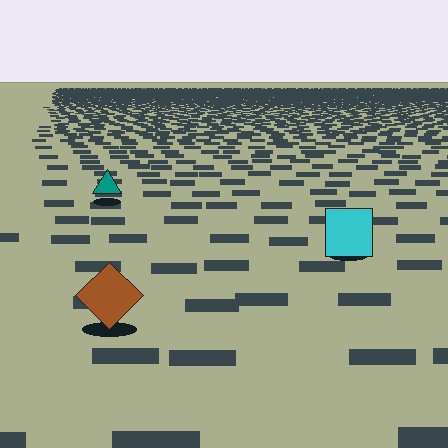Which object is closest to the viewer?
The brown diamond is closest. The texture marks near it are larger and more spread out.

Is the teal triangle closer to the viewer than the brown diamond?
No. The brown diamond is closer — you can tell from the texture gradient: the ground texture is coarser near it.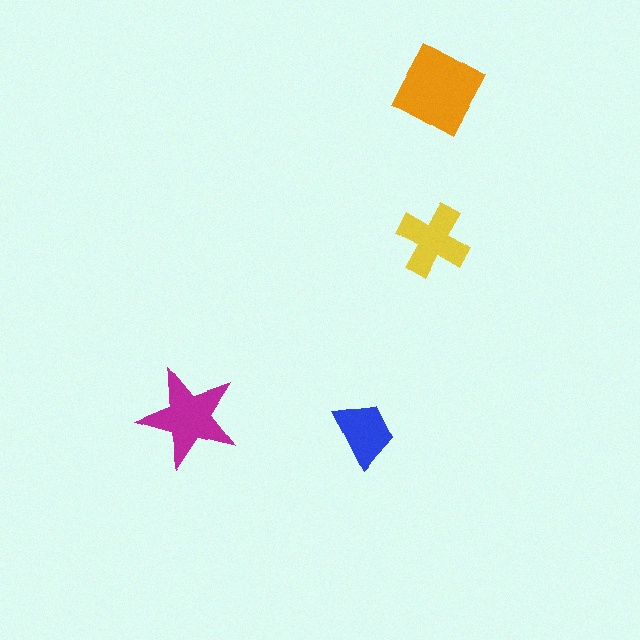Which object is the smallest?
The blue trapezoid.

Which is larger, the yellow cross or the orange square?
The orange square.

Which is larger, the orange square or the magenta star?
The orange square.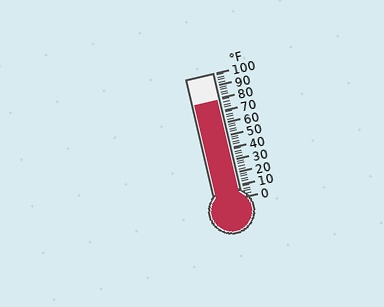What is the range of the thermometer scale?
The thermometer scale ranges from 0°F to 100°F.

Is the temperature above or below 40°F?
The temperature is above 40°F.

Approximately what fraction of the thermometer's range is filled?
The thermometer is filled to approximately 80% of its range.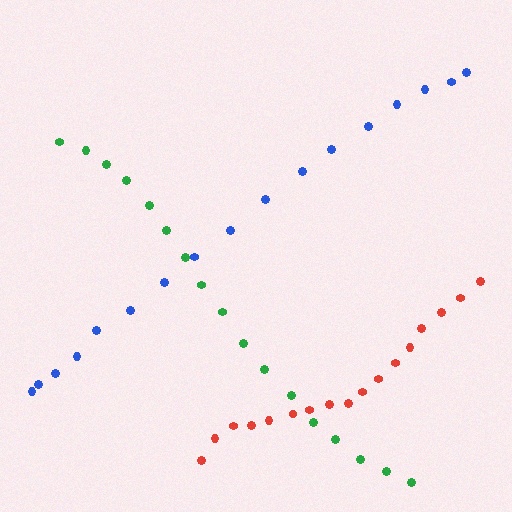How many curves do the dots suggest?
There are 3 distinct paths.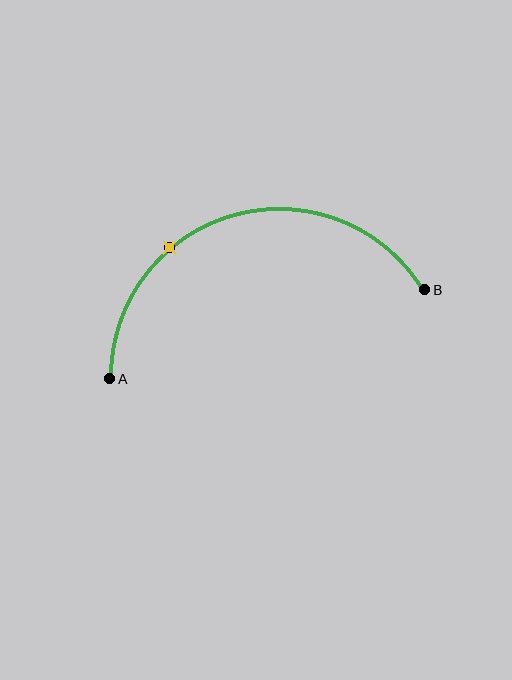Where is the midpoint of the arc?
The arc midpoint is the point on the curve farthest from the straight line joining A and B. It sits above that line.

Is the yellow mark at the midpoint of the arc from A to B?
No. The yellow mark lies on the arc but is closer to endpoint A. The arc midpoint would be at the point on the curve equidistant along the arc from both A and B.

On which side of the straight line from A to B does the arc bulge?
The arc bulges above the straight line connecting A and B.